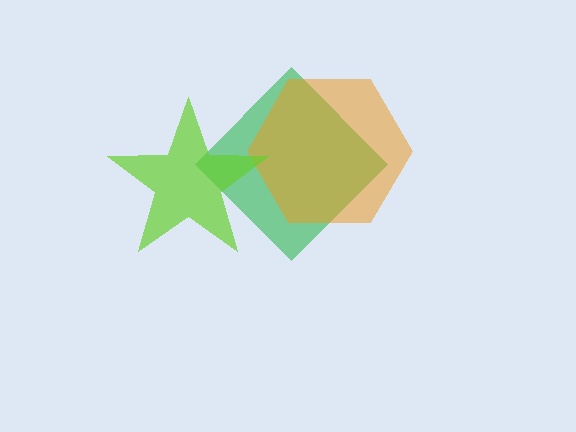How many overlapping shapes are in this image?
There are 3 overlapping shapes in the image.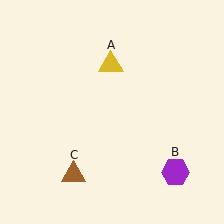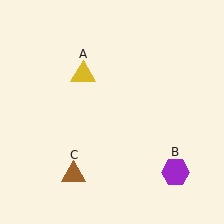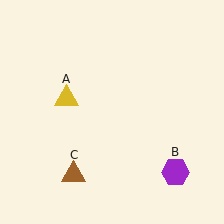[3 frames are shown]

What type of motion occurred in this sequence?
The yellow triangle (object A) rotated counterclockwise around the center of the scene.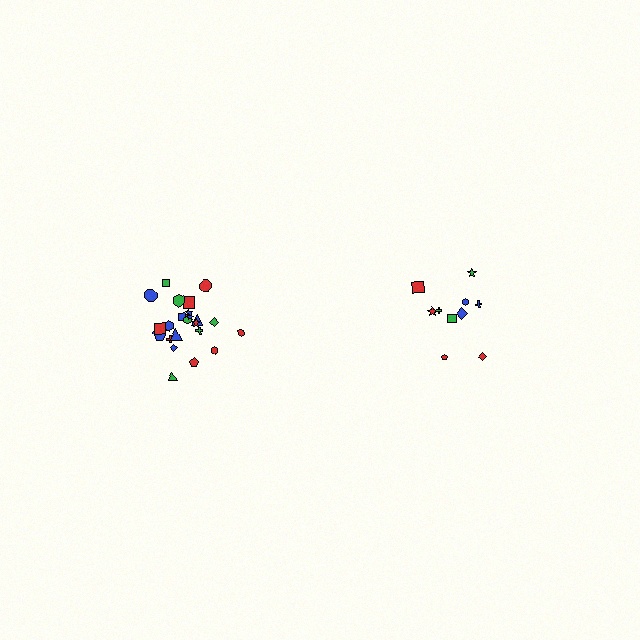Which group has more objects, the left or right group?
The left group.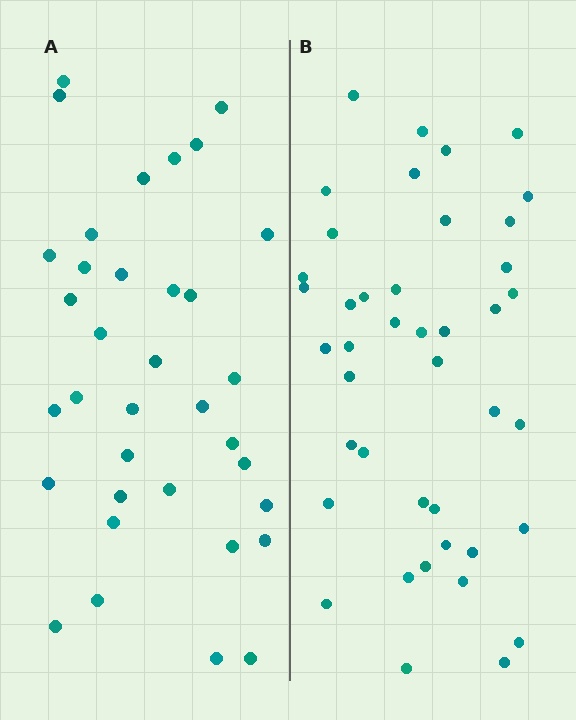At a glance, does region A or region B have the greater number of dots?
Region B (the right region) has more dots.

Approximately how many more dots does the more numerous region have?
Region B has roughly 8 or so more dots than region A.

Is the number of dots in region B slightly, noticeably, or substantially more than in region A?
Region B has only slightly more — the two regions are fairly close. The ratio is roughly 1.2 to 1.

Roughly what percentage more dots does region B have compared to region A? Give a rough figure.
About 20% more.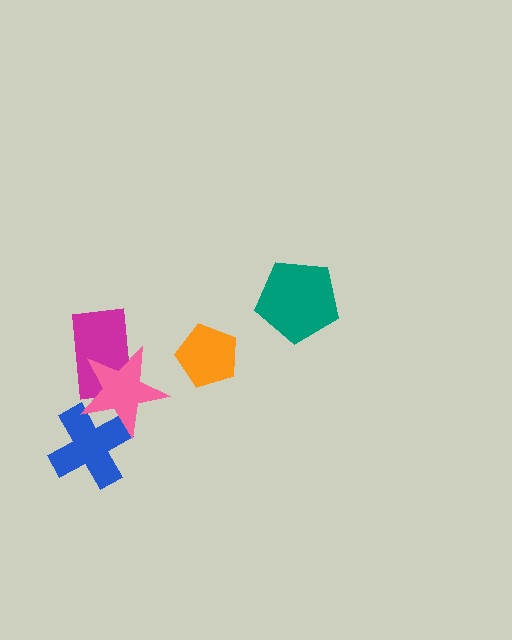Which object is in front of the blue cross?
The pink star is in front of the blue cross.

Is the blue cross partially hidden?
Yes, it is partially covered by another shape.